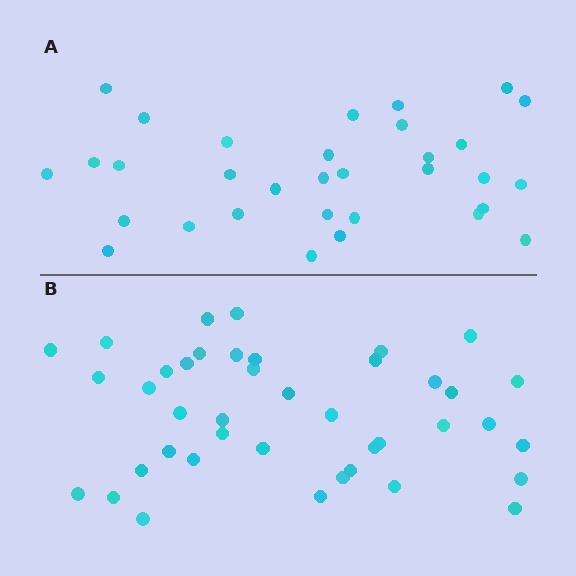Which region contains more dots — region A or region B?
Region B (the bottom region) has more dots.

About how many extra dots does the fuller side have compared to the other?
Region B has roughly 8 or so more dots than region A.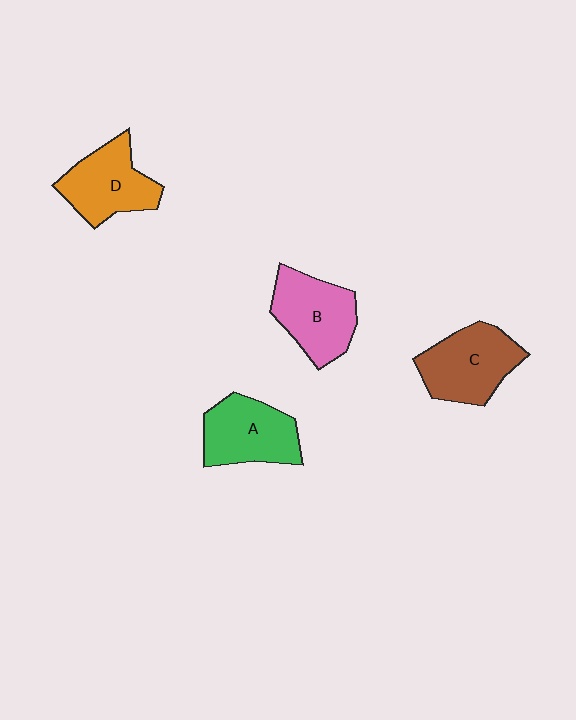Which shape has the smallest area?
Shape D (orange).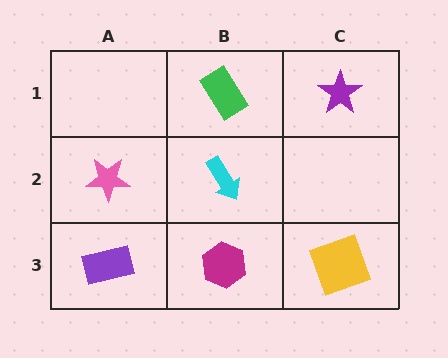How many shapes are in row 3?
3 shapes.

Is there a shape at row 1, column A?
No, that cell is empty.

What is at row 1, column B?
A green rectangle.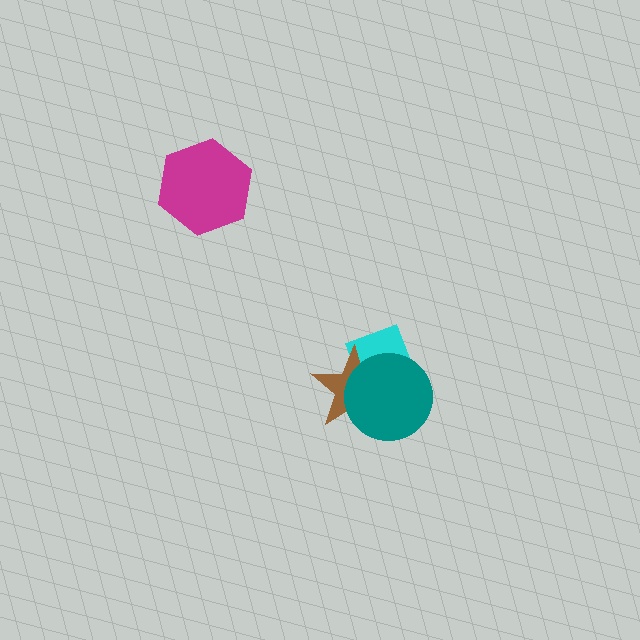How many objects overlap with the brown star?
2 objects overlap with the brown star.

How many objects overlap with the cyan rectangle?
2 objects overlap with the cyan rectangle.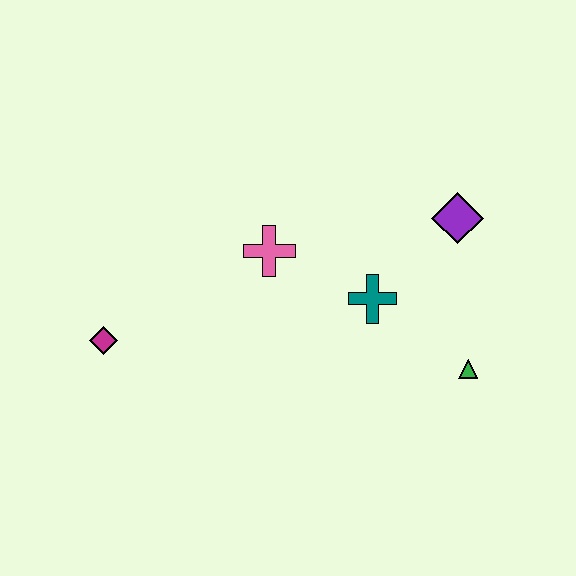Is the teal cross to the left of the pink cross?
No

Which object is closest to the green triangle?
The teal cross is closest to the green triangle.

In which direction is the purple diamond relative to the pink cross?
The purple diamond is to the right of the pink cross.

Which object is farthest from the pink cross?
The green triangle is farthest from the pink cross.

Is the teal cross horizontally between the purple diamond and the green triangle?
No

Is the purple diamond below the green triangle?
No